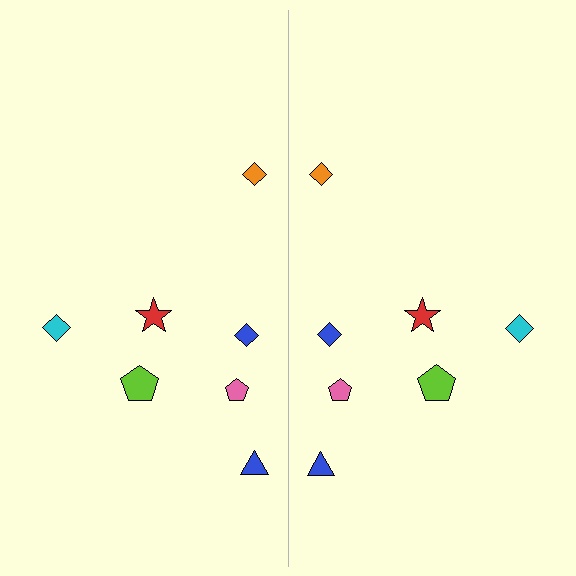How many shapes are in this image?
There are 14 shapes in this image.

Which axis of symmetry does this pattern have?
The pattern has a vertical axis of symmetry running through the center of the image.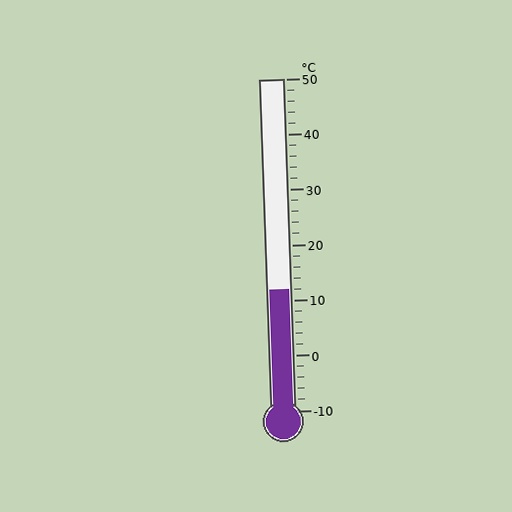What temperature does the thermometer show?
The thermometer shows approximately 12°C.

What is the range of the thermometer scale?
The thermometer scale ranges from -10°C to 50°C.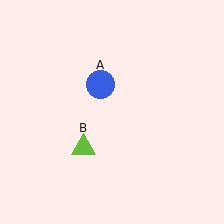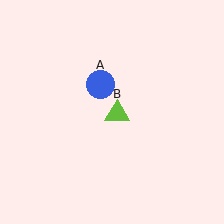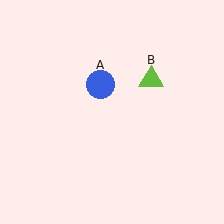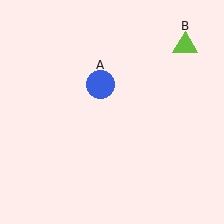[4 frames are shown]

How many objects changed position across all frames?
1 object changed position: lime triangle (object B).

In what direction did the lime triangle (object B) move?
The lime triangle (object B) moved up and to the right.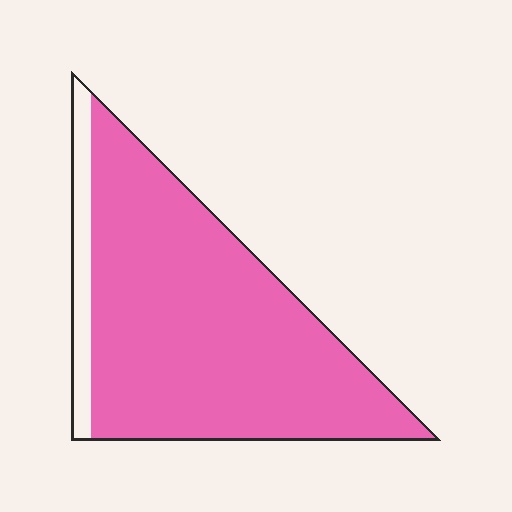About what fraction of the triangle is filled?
About nine tenths (9/10).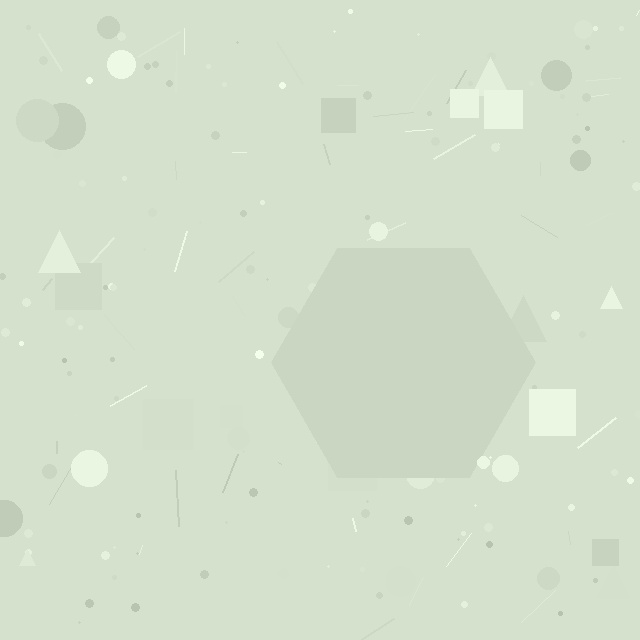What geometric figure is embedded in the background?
A hexagon is embedded in the background.